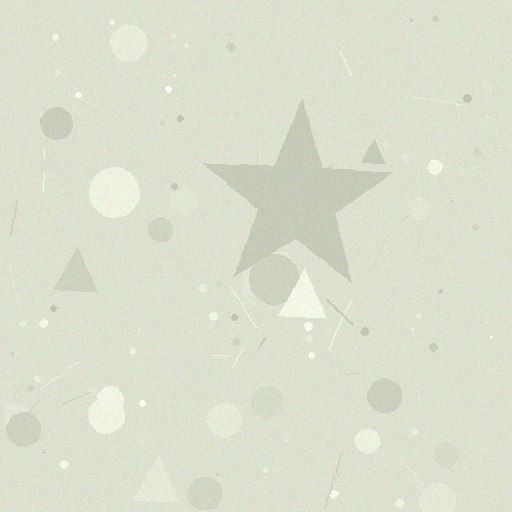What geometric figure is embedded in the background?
A star is embedded in the background.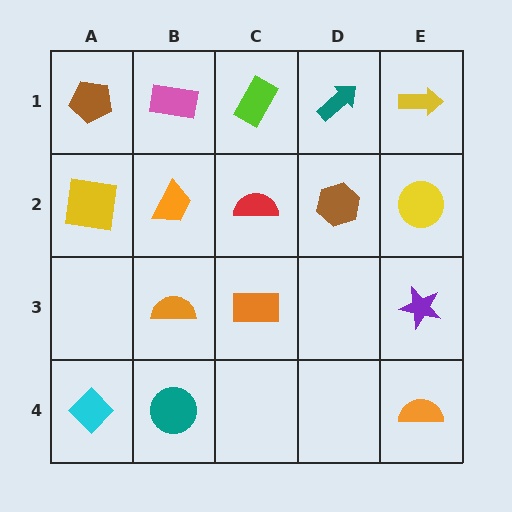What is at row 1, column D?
A teal arrow.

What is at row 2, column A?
A yellow square.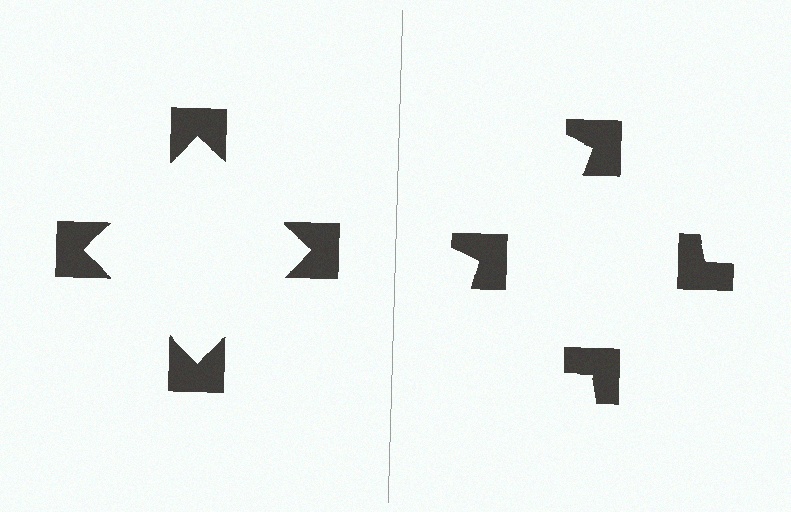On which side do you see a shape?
An illusory square appears on the left side. On the right side the wedge cuts are rotated, so no coherent shape forms.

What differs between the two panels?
The notched squares are positioned identically on both sides; only the wedge orientations differ. On the left they align to a square; on the right they are misaligned.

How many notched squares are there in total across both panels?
8 — 4 on each side.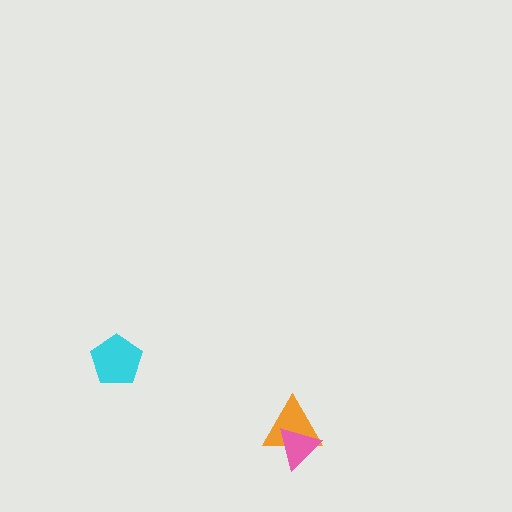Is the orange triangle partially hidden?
Yes, it is partially covered by another shape.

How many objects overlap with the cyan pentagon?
0 objects overlap with the cyan pentagon.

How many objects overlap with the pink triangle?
1 object overlaps with the pink triangle.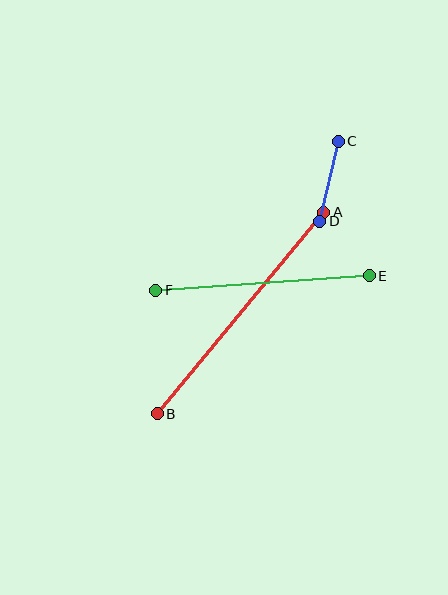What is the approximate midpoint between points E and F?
The midpoint is at approximately (262, 283) pixels.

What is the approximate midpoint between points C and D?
The midpoint is at approximately (329, 181) pixels.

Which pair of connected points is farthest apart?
Points A and B are farthest apart.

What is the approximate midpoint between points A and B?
The midpoint is at approximately (241, 313) pixels.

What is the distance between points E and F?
The distance is approximately 214 pixels.